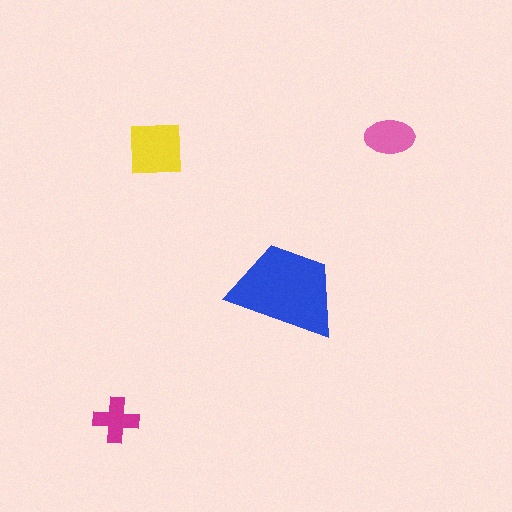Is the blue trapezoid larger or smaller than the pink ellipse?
Larger.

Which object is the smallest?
The magenta cross.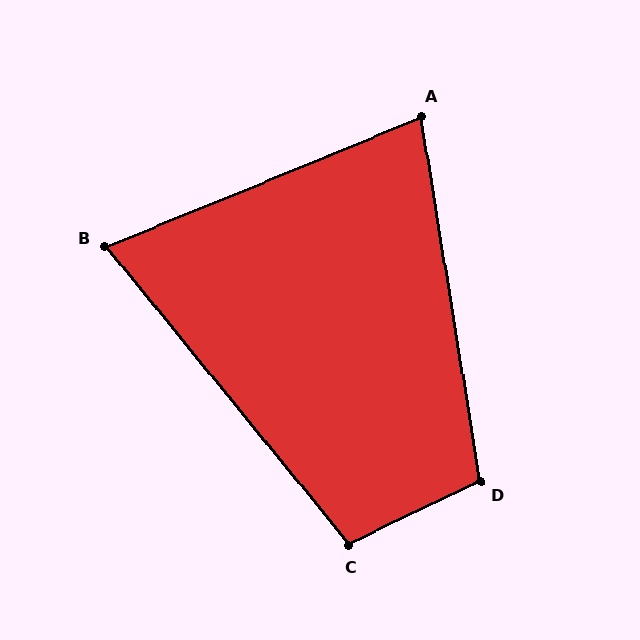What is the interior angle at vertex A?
Approximately 77 degrees (acute).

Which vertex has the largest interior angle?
D, at approximately 107 degrees.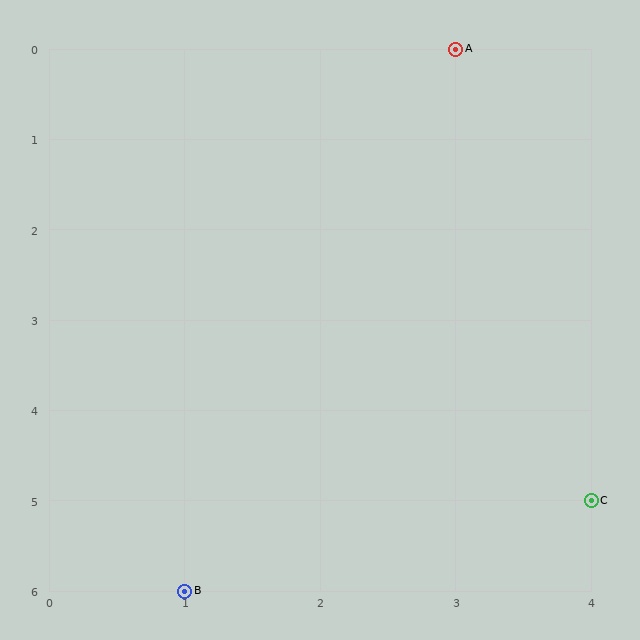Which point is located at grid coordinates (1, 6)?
Point B is at (1, 6).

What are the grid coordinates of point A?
Point A is at grid coordinates (3, 0).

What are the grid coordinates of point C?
Point C is at grid coordinates (4, 5).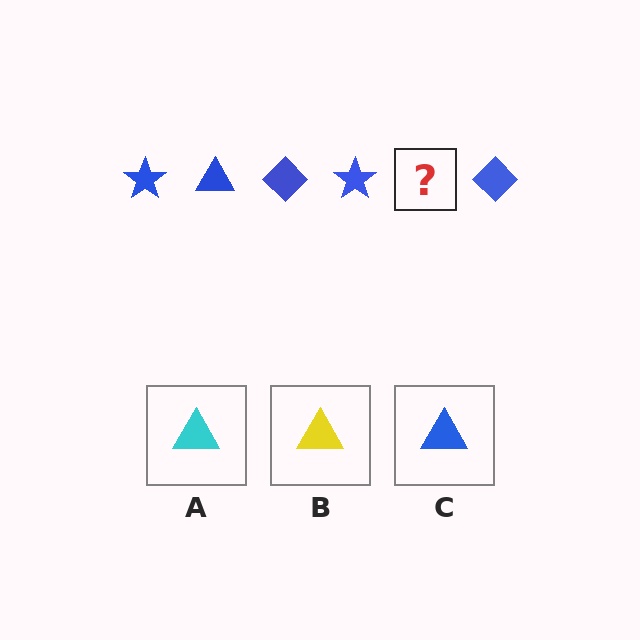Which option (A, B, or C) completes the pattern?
C.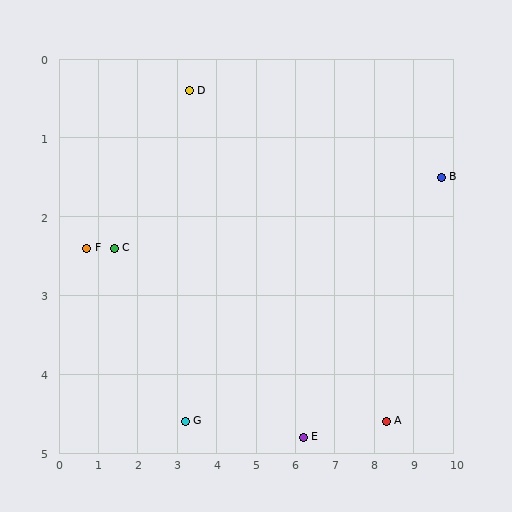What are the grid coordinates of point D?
Point D is at approximately (3.3, 0.4).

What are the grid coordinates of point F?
Point F is at approximately (0.7, 2.4).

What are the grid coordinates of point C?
Point C is at approximately (1.4, 2.4).